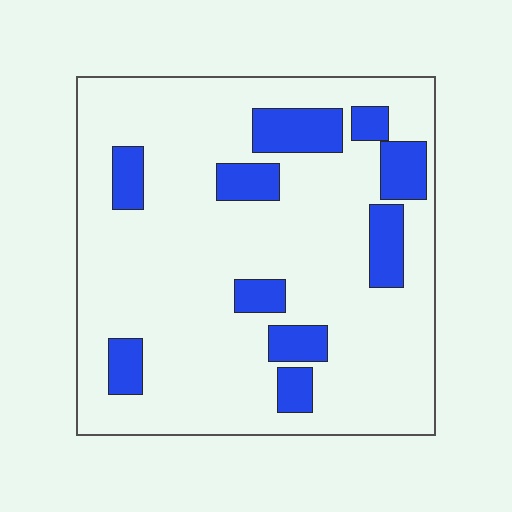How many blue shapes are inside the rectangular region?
10.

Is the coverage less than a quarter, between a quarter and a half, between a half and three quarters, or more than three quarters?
Less than a quarter.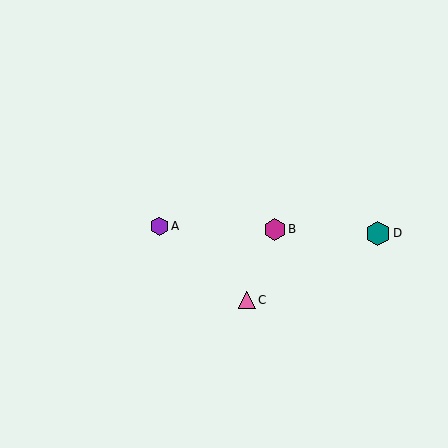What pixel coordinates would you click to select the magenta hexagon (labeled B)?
Click at (275, 230) to select the magenta hexagon B.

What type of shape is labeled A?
Shape A is a purple hexagon.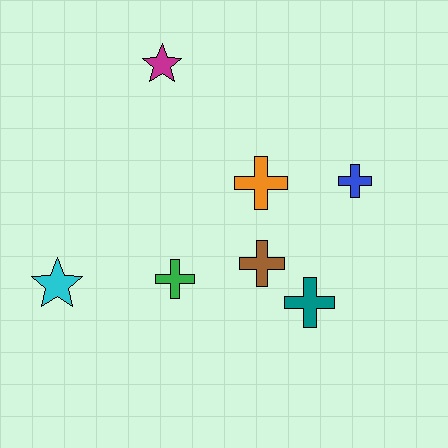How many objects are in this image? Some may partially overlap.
There are 7 objects.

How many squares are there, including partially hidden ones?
There are no squares.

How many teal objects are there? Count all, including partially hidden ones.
There is 1 teal object.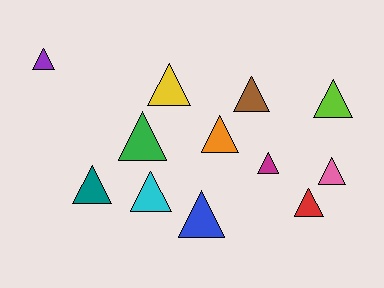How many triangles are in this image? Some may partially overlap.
There are 12 triangles.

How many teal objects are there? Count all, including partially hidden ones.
There is 1 teal object.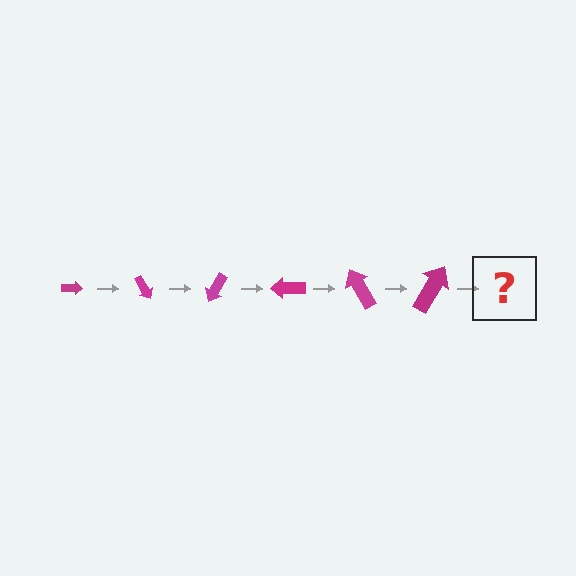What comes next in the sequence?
The next element should be an arrow, larger than the previous one and rotated 360 degrees from the start.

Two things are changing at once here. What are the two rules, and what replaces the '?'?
The two rules are that the arrow grows larger each step and it rotates 60 degrees each step. The '?' should be an arrow, larger than the previous one and rotated 360 degrees from the start.